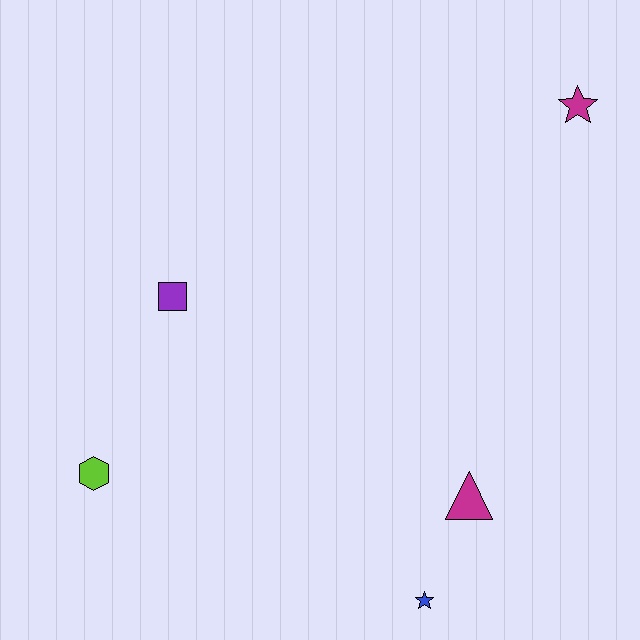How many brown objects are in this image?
There are no brown objects.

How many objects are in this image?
There are 5 objects.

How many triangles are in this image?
There is 1 triangle.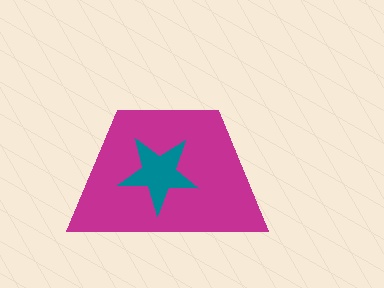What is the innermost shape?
The teal star.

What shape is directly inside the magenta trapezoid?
The teal star.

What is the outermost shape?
The magenta trapezoid.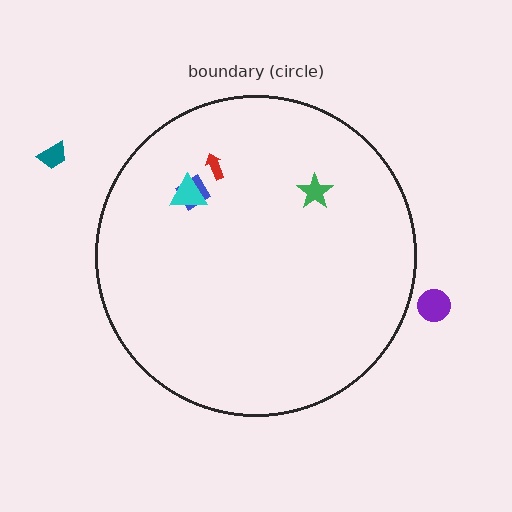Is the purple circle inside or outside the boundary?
Outside.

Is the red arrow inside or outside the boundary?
Inside.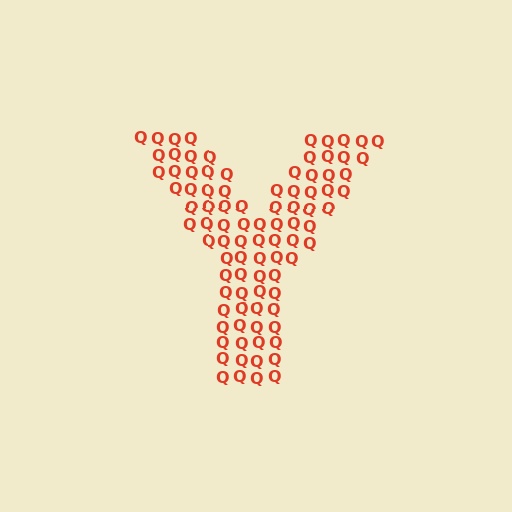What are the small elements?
The small elements are letter Q's.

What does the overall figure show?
The overall figure shows the letter Y.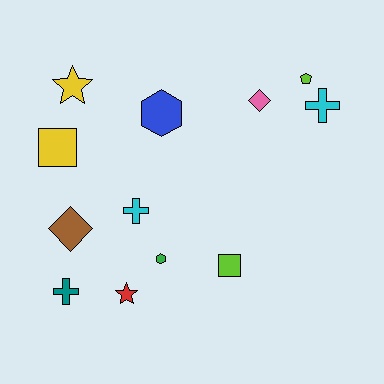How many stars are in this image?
There are 2 stars.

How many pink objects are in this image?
There is 1 pink object.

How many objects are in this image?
There are 12 objects.